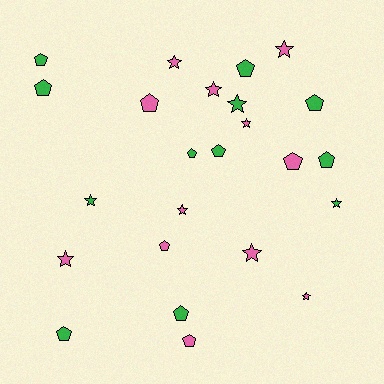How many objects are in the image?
There are 24 objects.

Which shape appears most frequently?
Pentagon, with 13 objects.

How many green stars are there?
There are 3 green stars.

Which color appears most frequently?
Green, with 12 objects.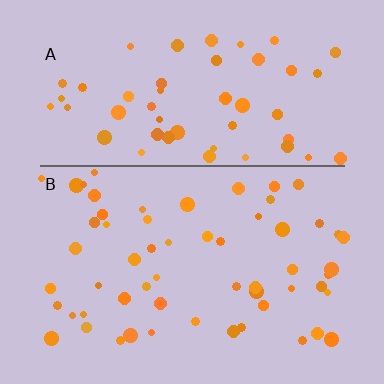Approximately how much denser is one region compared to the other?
Approximately 1.0× — region B over region A.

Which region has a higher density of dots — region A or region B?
B (the bottom).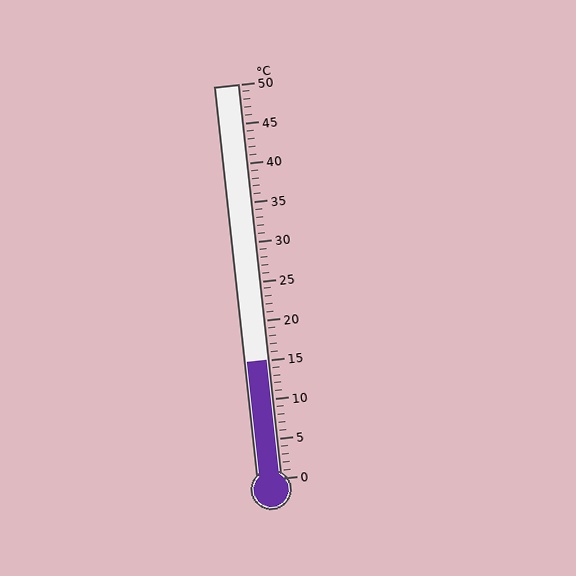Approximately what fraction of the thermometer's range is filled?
The thermometer is filled to approximately 30% of its range.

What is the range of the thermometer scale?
The thermometer scale ranges from 0°C to 50°C.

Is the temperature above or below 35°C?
The temperature is below 35°C.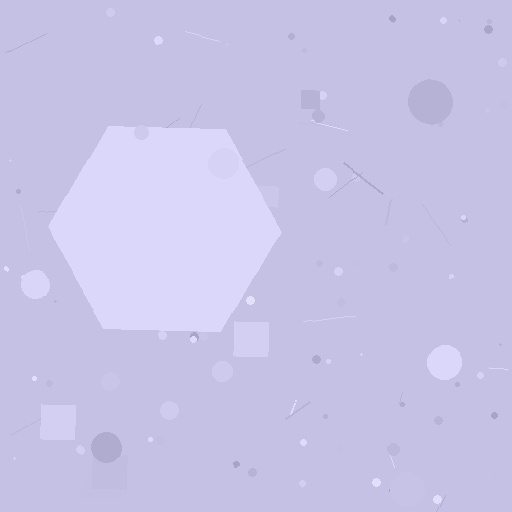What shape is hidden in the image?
A hexagon is hidden in the image.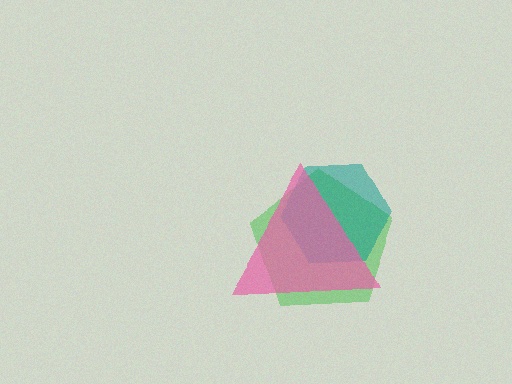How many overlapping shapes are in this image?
There are 3 overlapping shapes in the image.